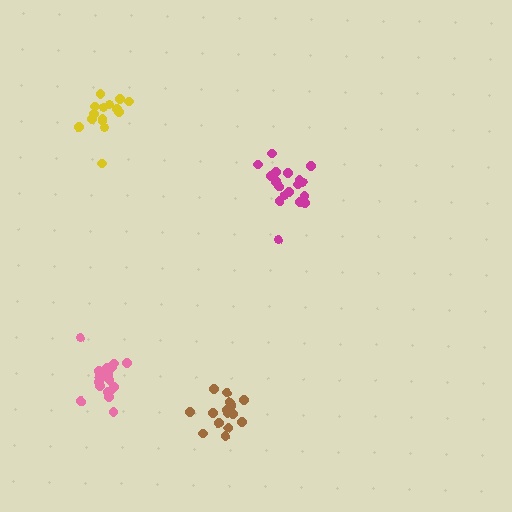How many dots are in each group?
Group 1: 18 dots, Group 2: 15 dots, Group 3: 19 dots, Group 4: 17 dots (69 total).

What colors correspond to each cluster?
The clusters are colored: magenta, yellow, pink, brown.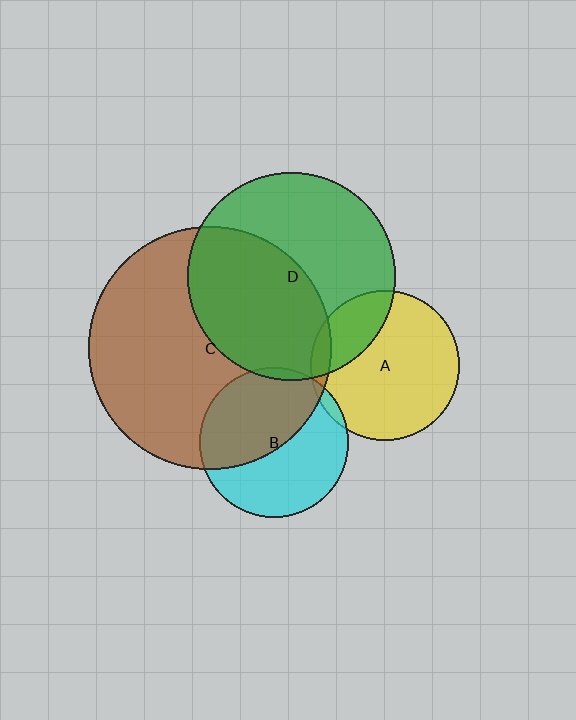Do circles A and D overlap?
Yes.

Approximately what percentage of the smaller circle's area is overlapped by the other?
Approximately 25%.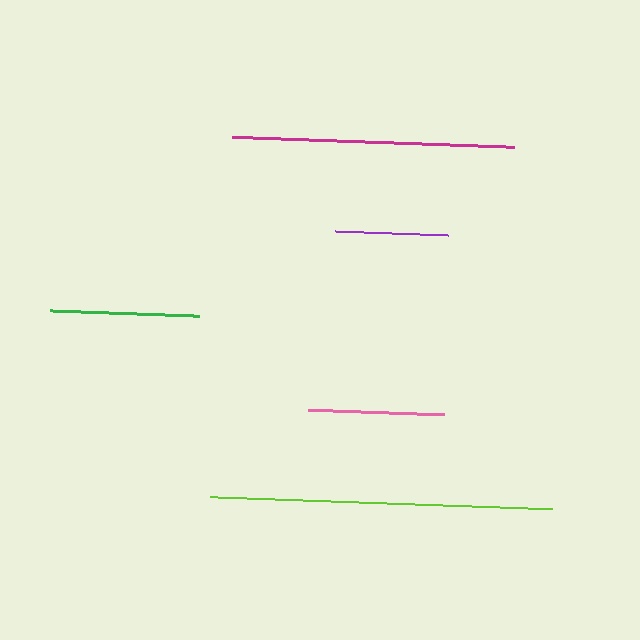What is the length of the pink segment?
The pink segment is approximately 136 pixels long.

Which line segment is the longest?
The lime line is the longest at approximately 343 pixels.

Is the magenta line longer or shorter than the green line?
The magenta line is longer than the green line.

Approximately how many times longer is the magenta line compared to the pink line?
The magenta line is approximately 2.1 times the length of the pink line.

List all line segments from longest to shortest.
From longest to shortest: lime, magenta, green, pink, purple.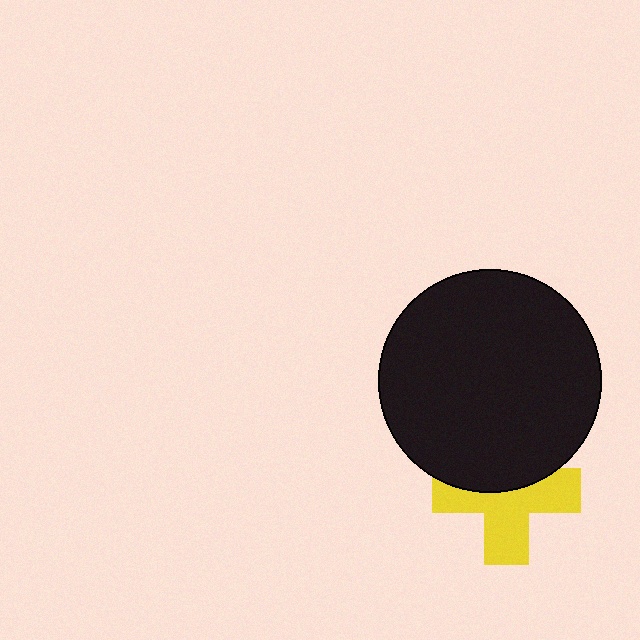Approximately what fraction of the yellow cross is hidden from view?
Roughly 41% of the yellow cross is hidden behind the black circle.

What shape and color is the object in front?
The object in front is a black circle.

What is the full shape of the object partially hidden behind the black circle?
The partially hidden object is a yellow cross.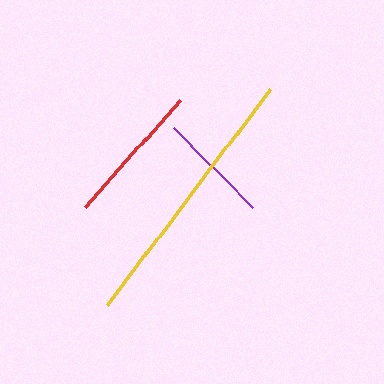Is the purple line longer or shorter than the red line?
The red line is longer than the purple line.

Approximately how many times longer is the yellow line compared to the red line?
The yellow line is approximately 1.9 times the length of the red line.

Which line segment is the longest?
The yellow line is the longest at approximately 271 pixels.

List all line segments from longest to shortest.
From longest to shortest: yellow, red, purple.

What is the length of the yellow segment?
The yellow segment is approximately 271 pixels long.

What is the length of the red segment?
The red segment is approximately 143 pixels long.